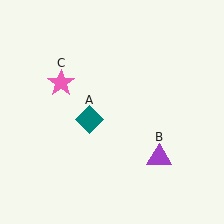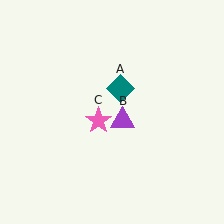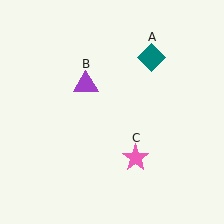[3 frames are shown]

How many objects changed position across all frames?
3 objects changed position: teal diamond (object A), purple triangle (object B), pink star (object C).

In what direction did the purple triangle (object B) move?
The purple triangle (object B) moved up and to the left.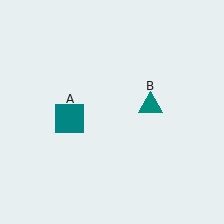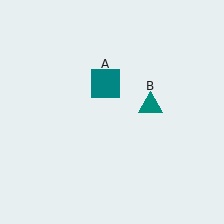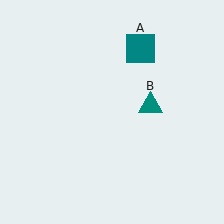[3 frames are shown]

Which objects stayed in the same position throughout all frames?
Teal triangle (object B) remained stationary.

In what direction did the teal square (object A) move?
The teal square (object A) moved up and to the right.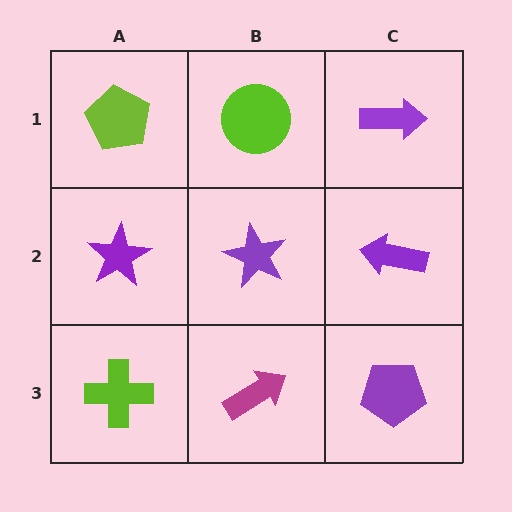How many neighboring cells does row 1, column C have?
2.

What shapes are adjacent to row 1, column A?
A purple star (row 2, column A), a lime circle (row 1, column B).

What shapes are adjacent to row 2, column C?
A purple arrow (row 1, column C), a purple pentagon (row 3, column C), a purple star (row 2, column B).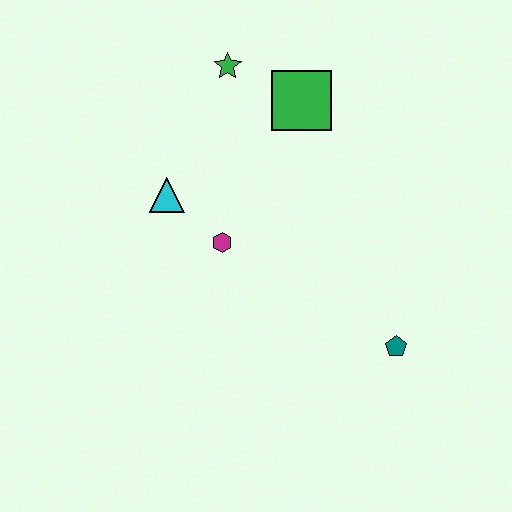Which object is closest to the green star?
The green square is closest to the green star.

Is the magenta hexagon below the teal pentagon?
No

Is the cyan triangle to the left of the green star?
Yes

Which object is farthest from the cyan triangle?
The teal pentagon is farthest from the cyan triangle.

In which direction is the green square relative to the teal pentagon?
The green square is above the teal pentagon.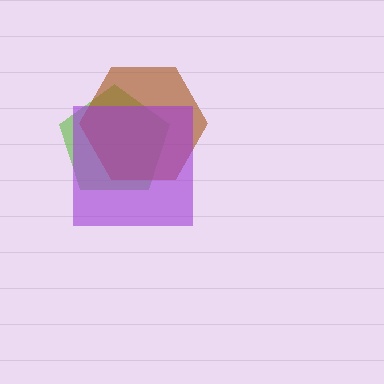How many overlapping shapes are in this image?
There are 3 overlapping shapes in the image.